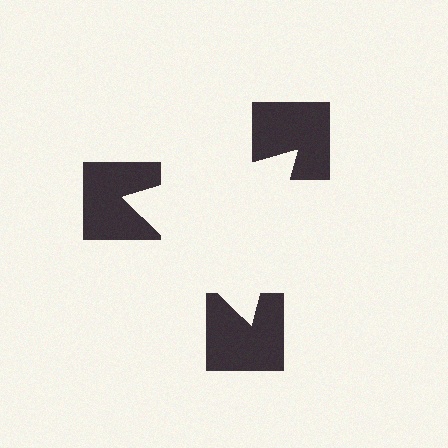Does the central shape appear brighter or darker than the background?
It typically appears slightly brighter than the background, even though no actual brightness change is drawn.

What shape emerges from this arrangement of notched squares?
An illusory triangle — its edges are inferred from the aligned wedge cuts in the notched squares, not physically drawn.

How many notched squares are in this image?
There are 3 — one at each vertex of the illusory triangle.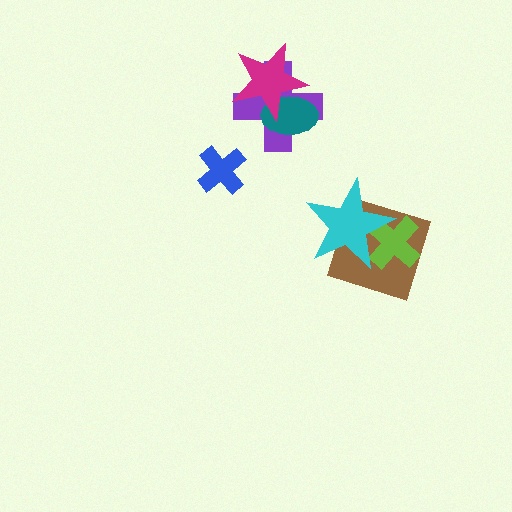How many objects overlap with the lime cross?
2 objects overlap with the lime cross.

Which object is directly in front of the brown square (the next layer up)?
The lime cross is directly in front of the brown square.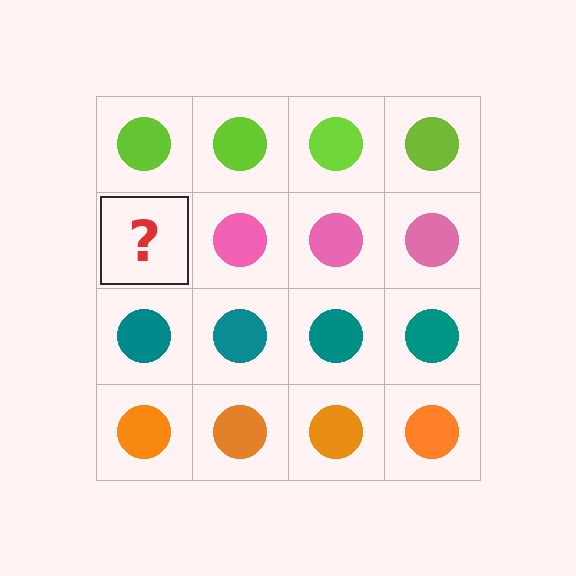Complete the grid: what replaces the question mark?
The question mark should be replaced with a pink circle.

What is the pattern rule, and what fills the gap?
The rule is that each row has a consistent color. The gap should be filled with a pink circle.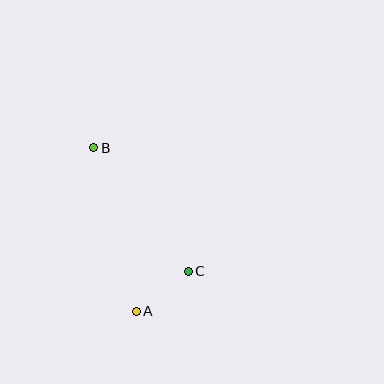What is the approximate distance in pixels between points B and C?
The distance between B and C is approximately 155 pixels.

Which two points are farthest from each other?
Points A and B are farthest from each other.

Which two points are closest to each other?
Points A and C are closest to each other.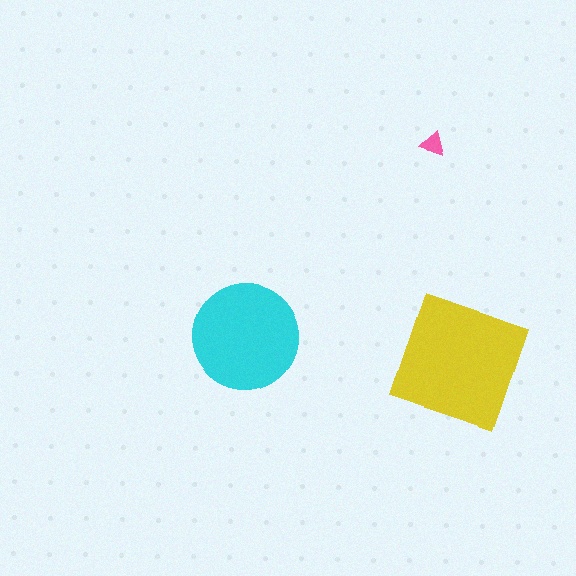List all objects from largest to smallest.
The yellow square, the cyan circle, the pink triangle.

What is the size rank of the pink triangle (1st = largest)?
3rd.